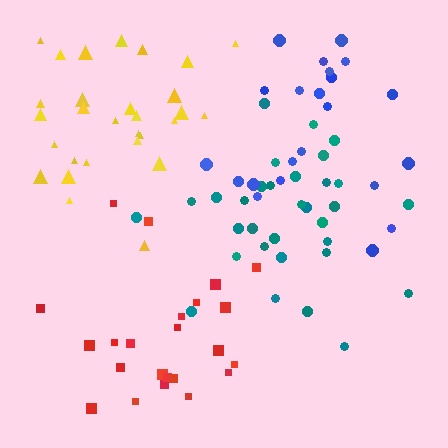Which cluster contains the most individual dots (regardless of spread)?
Teal (32).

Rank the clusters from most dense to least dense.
teal, yellow, red, blue.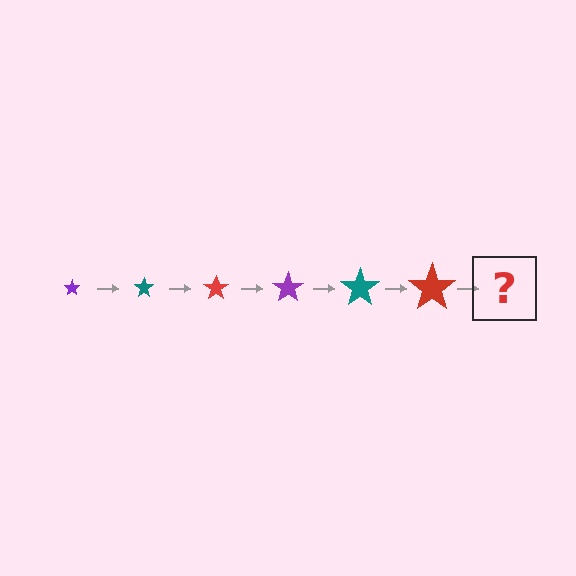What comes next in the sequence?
The next element should be a purple star, larger than the previous one.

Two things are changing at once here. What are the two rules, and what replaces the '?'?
The two rules are that the star grows larger each step and the color cycles through purple, teal, and red. The '?' should be a purple star, larger than the previous one.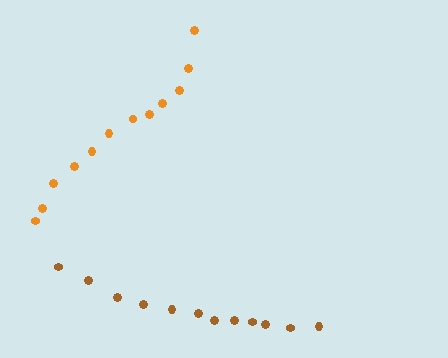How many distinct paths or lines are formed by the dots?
There are 2 distinct paths.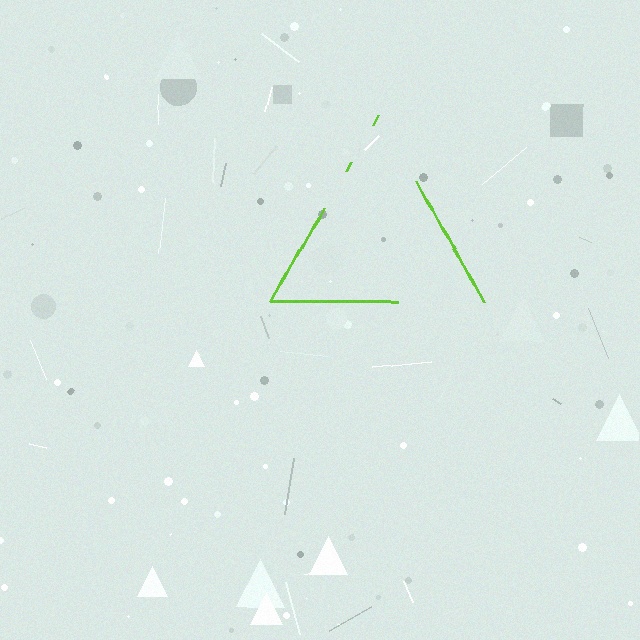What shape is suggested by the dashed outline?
The dashed outline suggests a triangle.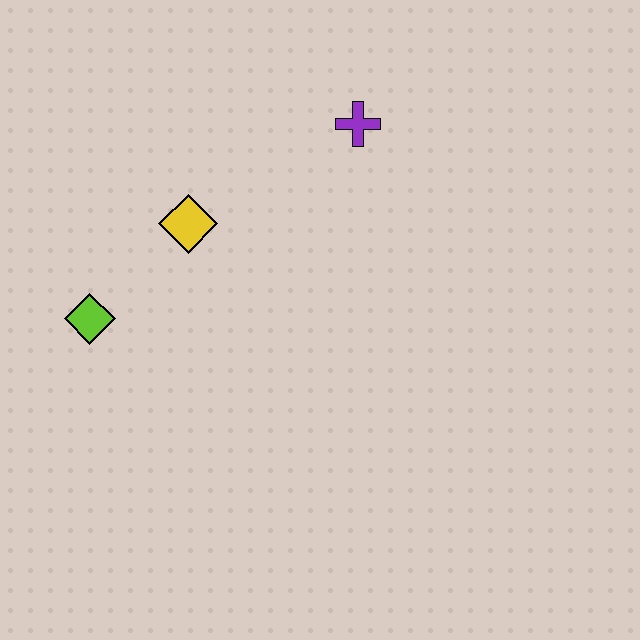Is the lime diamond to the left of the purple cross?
Yes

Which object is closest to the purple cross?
The yellow diamond is closest to the purple cross.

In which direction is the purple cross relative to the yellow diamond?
The purple cross is to the right of the yellow diamond.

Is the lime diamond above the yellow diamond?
No